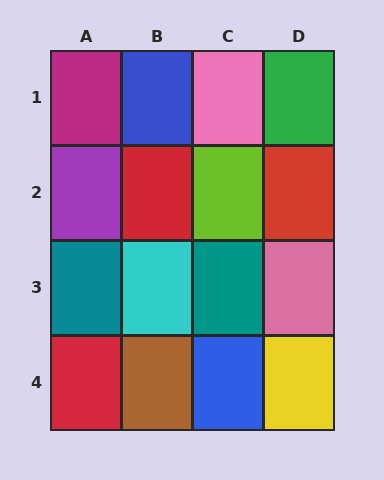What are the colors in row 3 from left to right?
Teal, cyan, teal, pink.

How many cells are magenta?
1 cell is magenta.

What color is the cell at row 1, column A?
Magenta.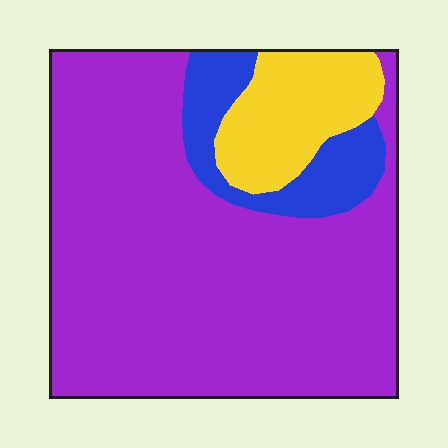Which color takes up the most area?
Purple, at roughly 75%.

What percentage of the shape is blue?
Blue covers roughly 10% of the shape.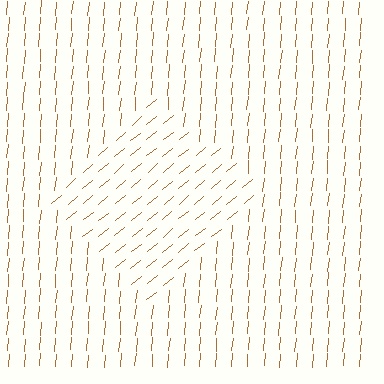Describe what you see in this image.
The image is filled with small brown line segments. A diamond region in the image has lines oriented differently from the surrounding lines, creating a visible texture boundary.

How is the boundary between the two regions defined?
The boundary is defined purely by a change in line orientation (approximately 45 degrees difference). All lines are the same color and thickness.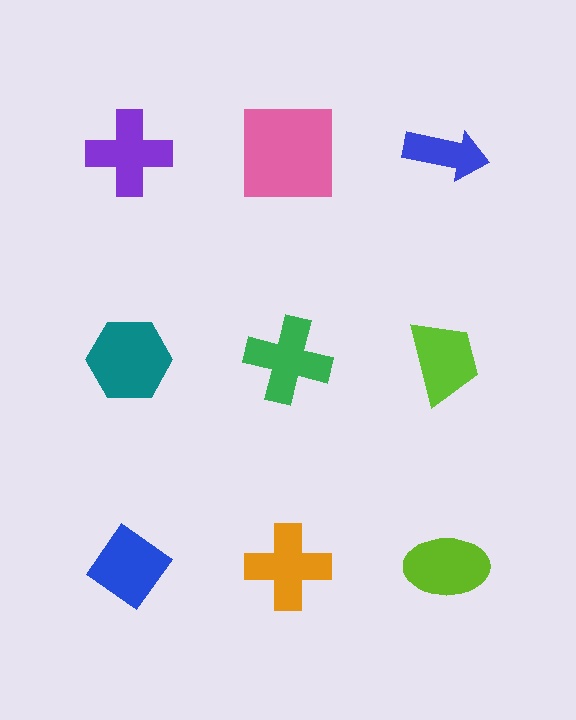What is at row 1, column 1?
A purple cross.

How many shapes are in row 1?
3 shapes.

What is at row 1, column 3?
A blue arrow.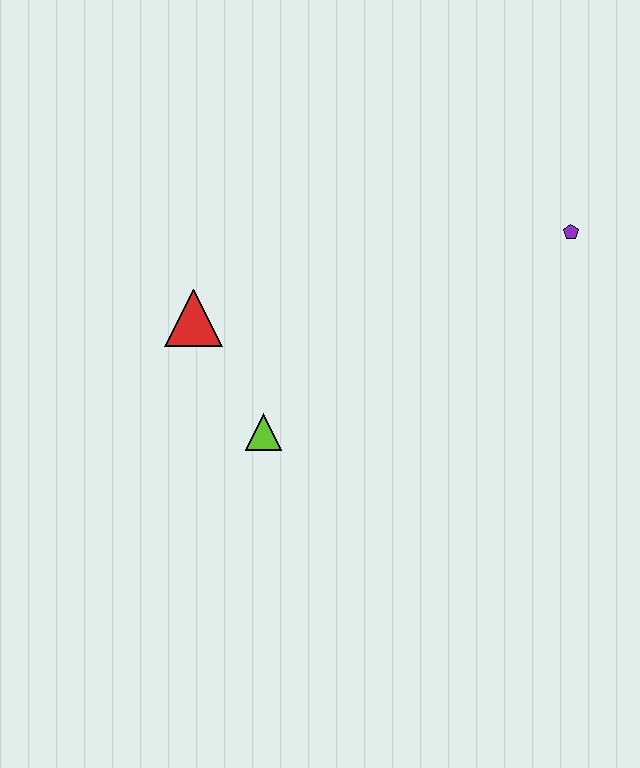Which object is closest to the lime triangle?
The red triangle is closest to the lime triangle.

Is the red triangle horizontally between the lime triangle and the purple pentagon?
No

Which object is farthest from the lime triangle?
The purple pentagon is farthest from the lime triangle.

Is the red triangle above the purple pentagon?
No